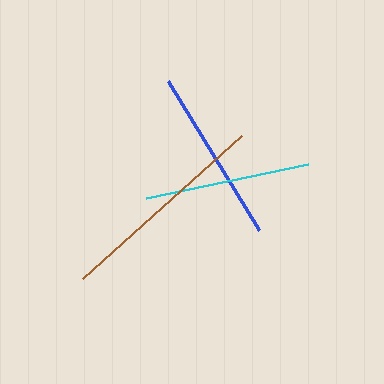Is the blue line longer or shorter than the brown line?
The brown line is longer than the blue line.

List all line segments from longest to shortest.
From longest to shortest: brown, blue, cyan.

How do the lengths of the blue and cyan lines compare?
The blue and cyan lines are approximately the same length.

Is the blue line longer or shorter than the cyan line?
The blue line is longer than the cyan line.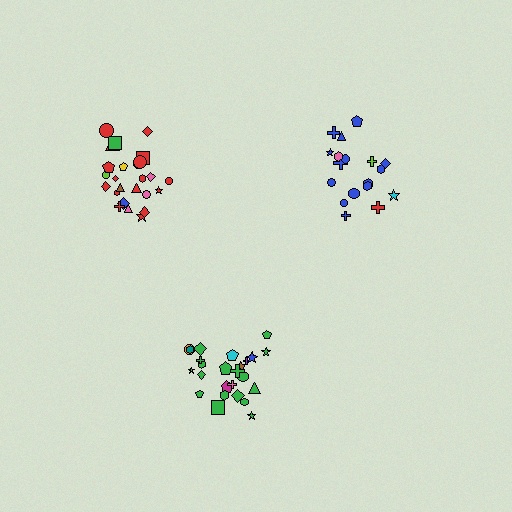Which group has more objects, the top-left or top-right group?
The top-left group.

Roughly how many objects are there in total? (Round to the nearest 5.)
Roughly 70 objects in total.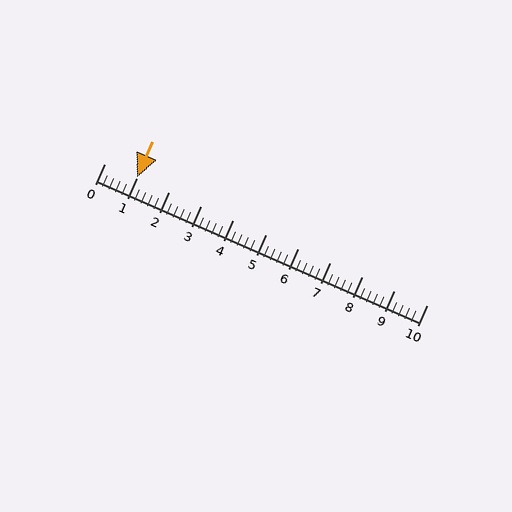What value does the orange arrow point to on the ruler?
The orange arrow points to approximately 1.0.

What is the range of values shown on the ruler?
The ruler shows values from 0 to 10.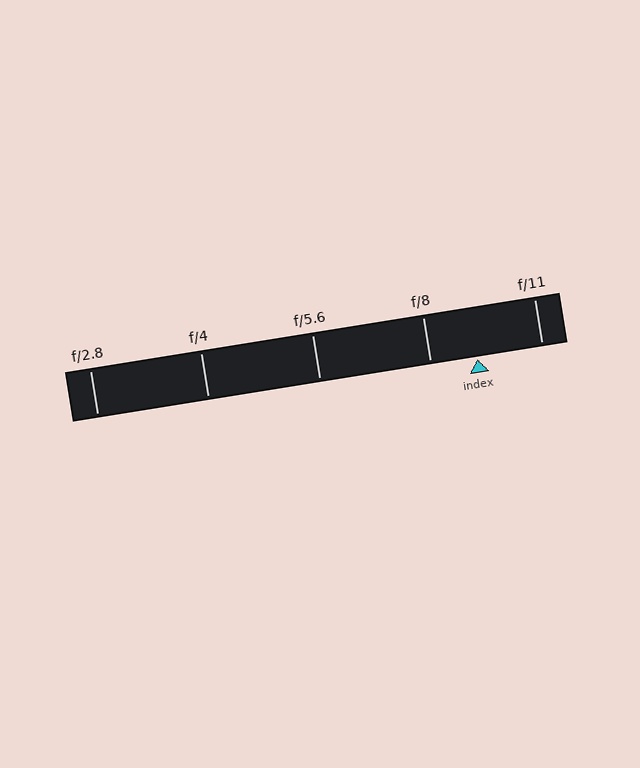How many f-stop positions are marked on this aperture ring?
There are 5 f-stop positions marked.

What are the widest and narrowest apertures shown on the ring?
The widest aperture shown is f/2.8 and the narrowest is f/11.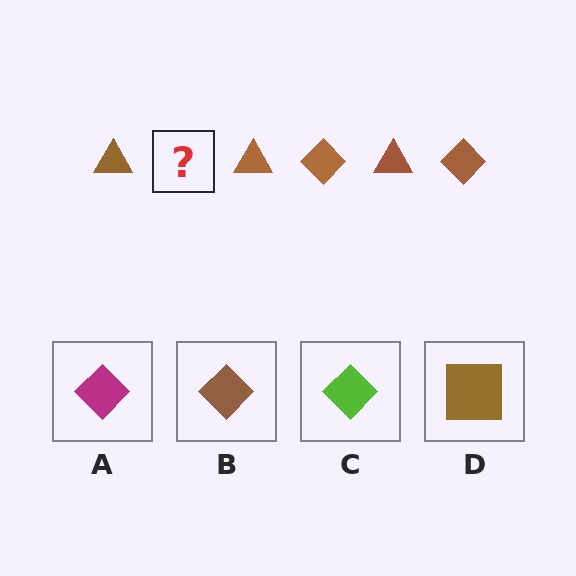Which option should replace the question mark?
Option B.